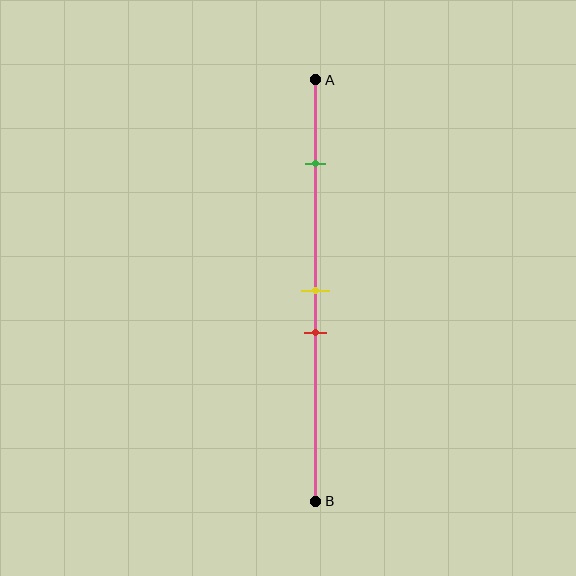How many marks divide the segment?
There are 3 marks dividing the segment.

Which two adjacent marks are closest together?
The yellow and red marks are the closest adjacent pair.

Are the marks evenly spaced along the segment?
No, the marks are not evenly spaced.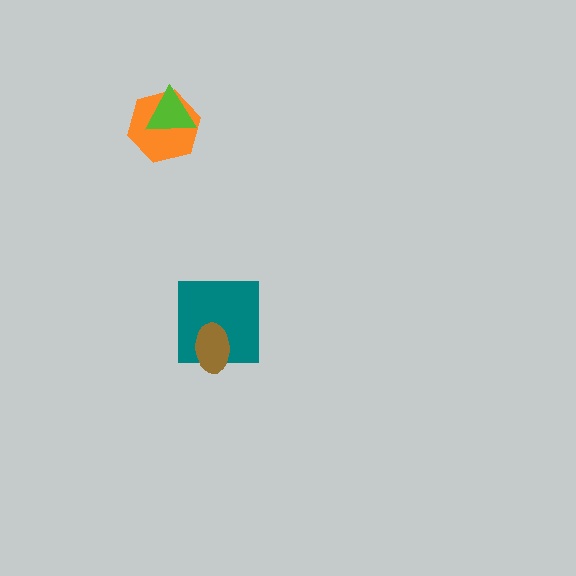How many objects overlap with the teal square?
1 object overlaps with the teal square.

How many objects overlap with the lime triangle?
1 object overlaps with the lime triangle.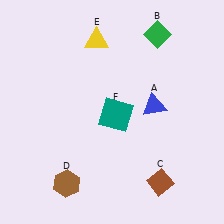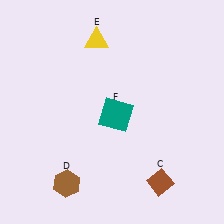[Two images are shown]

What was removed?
The green diamond (B), the blue triangle (A) were removed in Image 2.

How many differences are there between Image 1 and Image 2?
There are 2 differences between the two images.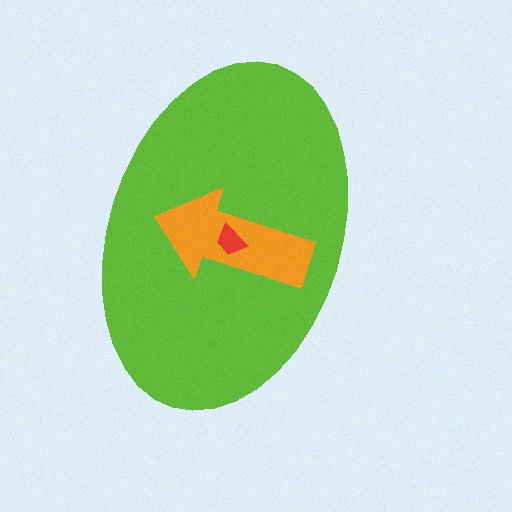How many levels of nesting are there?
3.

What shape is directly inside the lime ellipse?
The orange arrow.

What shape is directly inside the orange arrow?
The red trapezoid.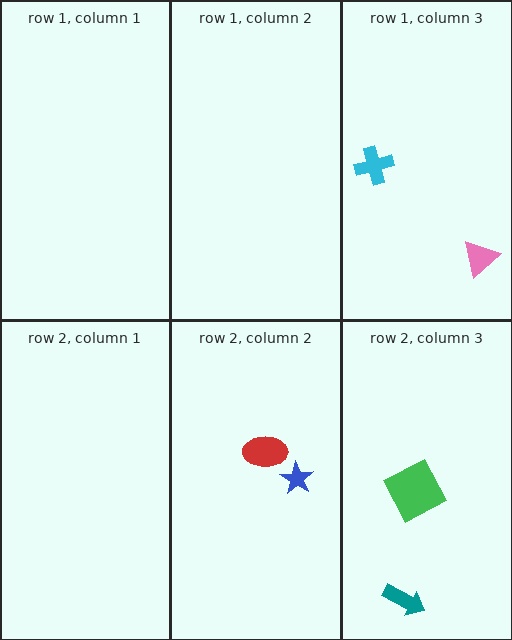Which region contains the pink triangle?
The row 1, column 3 region.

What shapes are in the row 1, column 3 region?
The cyan cross, the pink triangle.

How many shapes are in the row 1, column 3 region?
2.